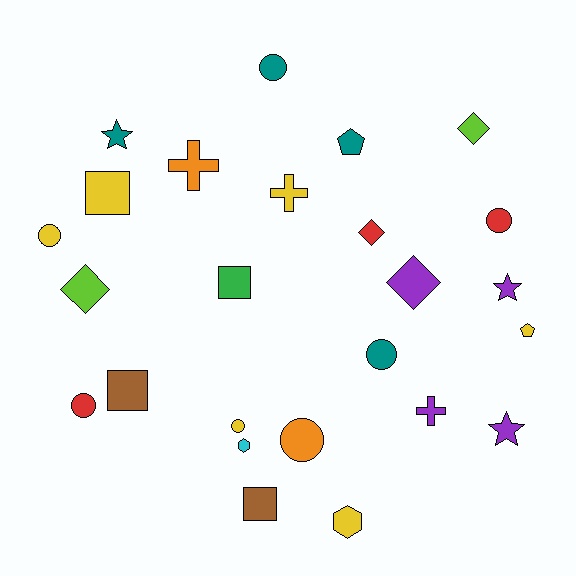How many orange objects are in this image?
There are 2 orange objects.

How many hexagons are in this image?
There are 2 hexagons.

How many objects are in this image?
There are 25 objects.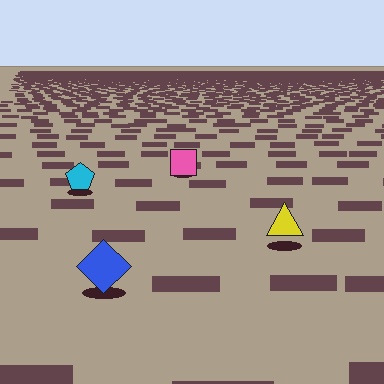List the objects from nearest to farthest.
From nearest to farthest: the blue diamond, the yellow triangle, the cyan pentagon, the pink square.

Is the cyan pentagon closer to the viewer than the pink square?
Yes. The cyan pentagon is closer — you can tell from the texture gradient: the ground texture is coarser near it.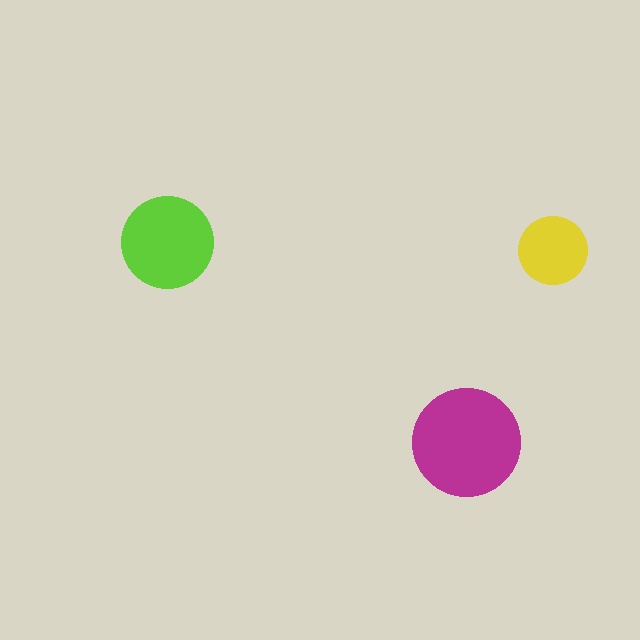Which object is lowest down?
The magenta circle is bottommost.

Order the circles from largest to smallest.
the magenta one, the lime one, the yellow one.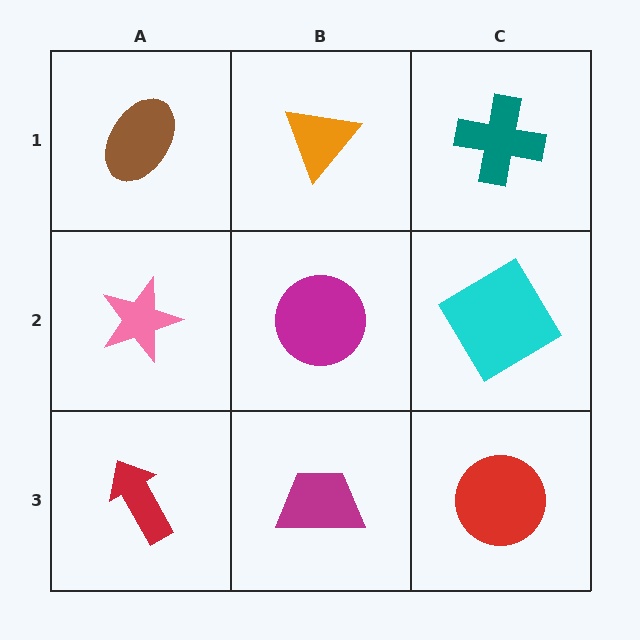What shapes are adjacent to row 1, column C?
A cyan diamond (row 2, column C), an orange triangle (row 1, column B).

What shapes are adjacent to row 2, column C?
A teal cross (row 1, column C), a red circle (row 3, column C), a magenta circle (row 2, column B).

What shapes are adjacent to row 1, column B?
A magenta circle (row 2, column B), a brown ellipse (row 1, column A), a teal cross (row 1, column C).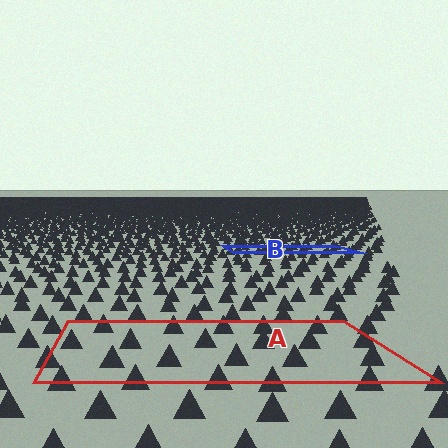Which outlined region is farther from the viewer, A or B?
Region B is farther from the viewer — the texture elements inside it appear smaller and more densely packed.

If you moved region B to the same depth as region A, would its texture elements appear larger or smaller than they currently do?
They would appear larger. At a closer depth, the same texture elements are projected at a bigger on-screen size.